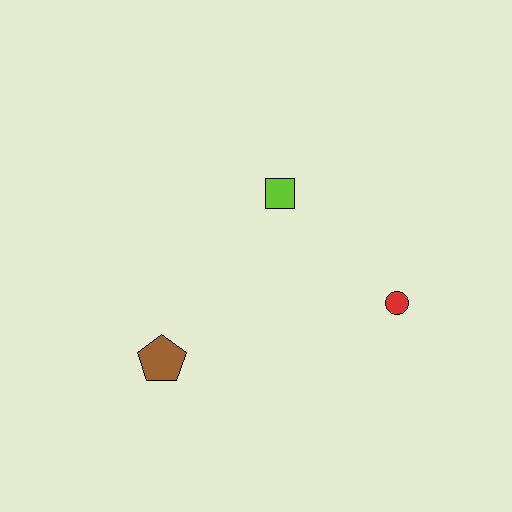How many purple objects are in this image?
There are no purple objects.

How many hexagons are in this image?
There are no hexagons.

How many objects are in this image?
There are 3 objects.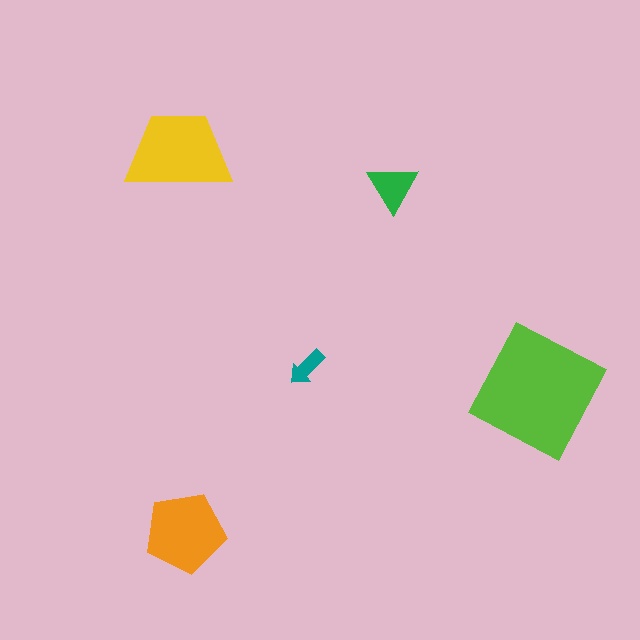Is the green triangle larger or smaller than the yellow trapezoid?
Smaller.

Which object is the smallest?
The teal arrow.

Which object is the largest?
The lime square.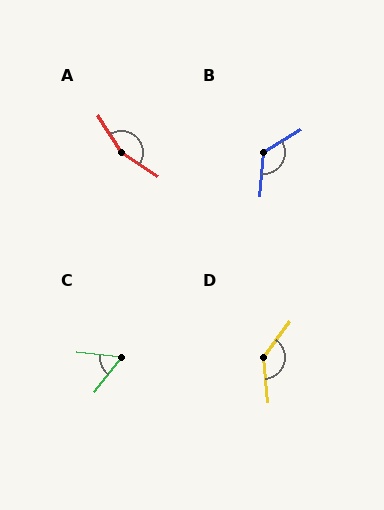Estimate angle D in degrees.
Approximately 139 degrees.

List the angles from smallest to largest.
C (58°), B (126°), D (139°), A (156°).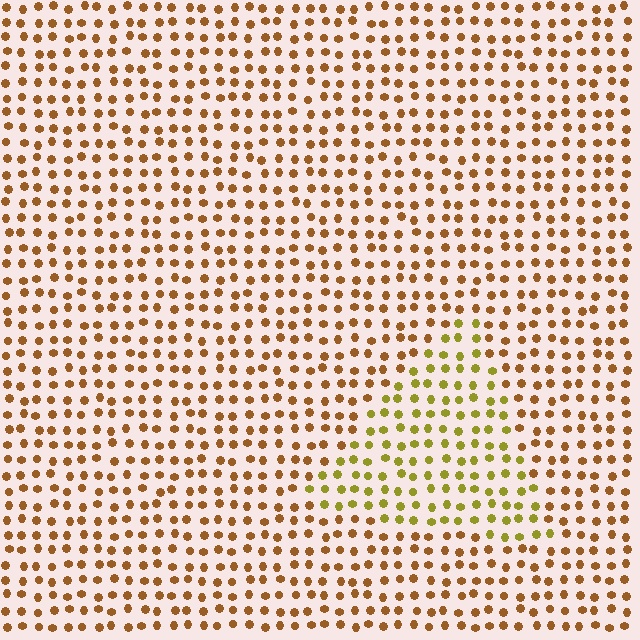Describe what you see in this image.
The image is filled with small brown elements in a uniform arrangement. A triangle-shaped region is visible where the elements are tinted to a slightly different hue, forming a subtle color boundary.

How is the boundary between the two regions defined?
The boundary is defined purely by a slight shift in hue (about 34 degrees). Spacing, size, and orientation are identical on both sides.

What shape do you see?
I see a triangle.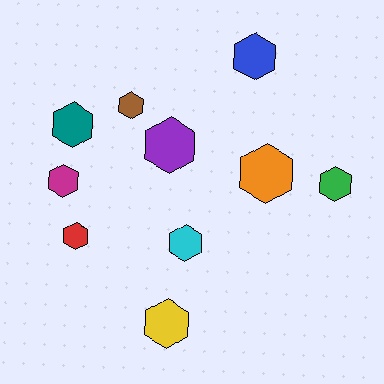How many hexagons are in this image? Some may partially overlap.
There are 10 hexagons.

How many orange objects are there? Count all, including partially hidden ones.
There is 1 orange object.